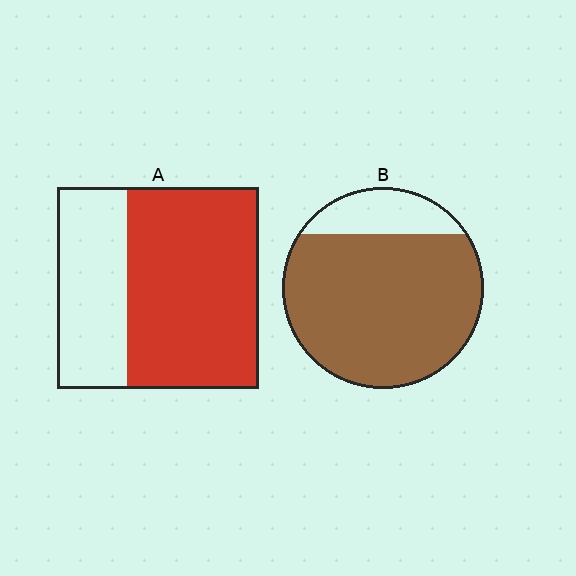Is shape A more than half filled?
Yes.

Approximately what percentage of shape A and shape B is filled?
A is approximately 65% and B is approximately 80%.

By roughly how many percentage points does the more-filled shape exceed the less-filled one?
By roughly 15 percentage points (B over A).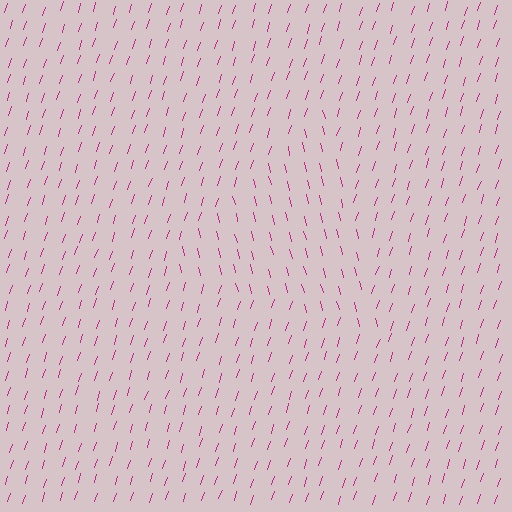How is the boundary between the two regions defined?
The boundary is defined purely by a change in line orientation (approximately 32 degrees difference). All lines are the same color and thickness.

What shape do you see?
I see a triangle.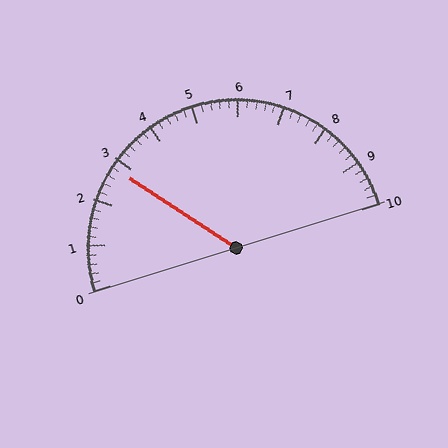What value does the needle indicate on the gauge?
The needle indicates approximately 2.8.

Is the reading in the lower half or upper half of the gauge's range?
The reading is in the lower half of the range (0 to 10).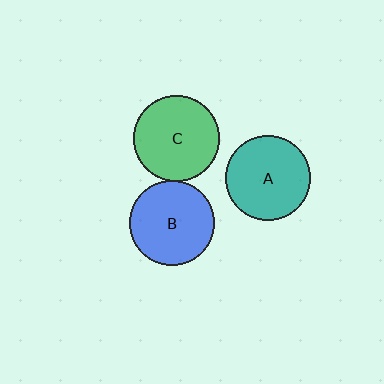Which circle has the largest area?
Circle C (green).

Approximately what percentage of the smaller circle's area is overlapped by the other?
Approximately 5%.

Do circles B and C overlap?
Yes.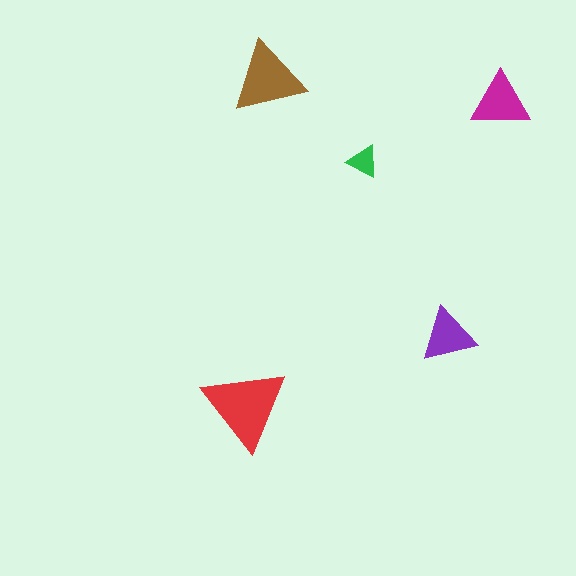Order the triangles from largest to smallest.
the red one, the brown one, the magenta one, the purple one, the green one.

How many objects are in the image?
There are 5 objects in the image.